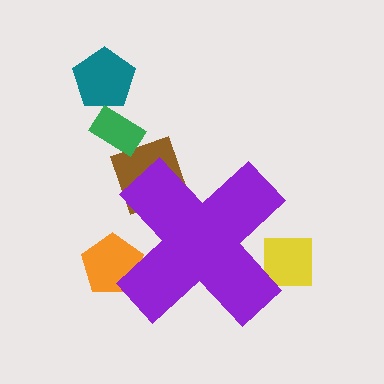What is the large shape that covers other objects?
A purple cross.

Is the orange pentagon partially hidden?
Yes, the orange pentagon is partially hidden behind the purple cross.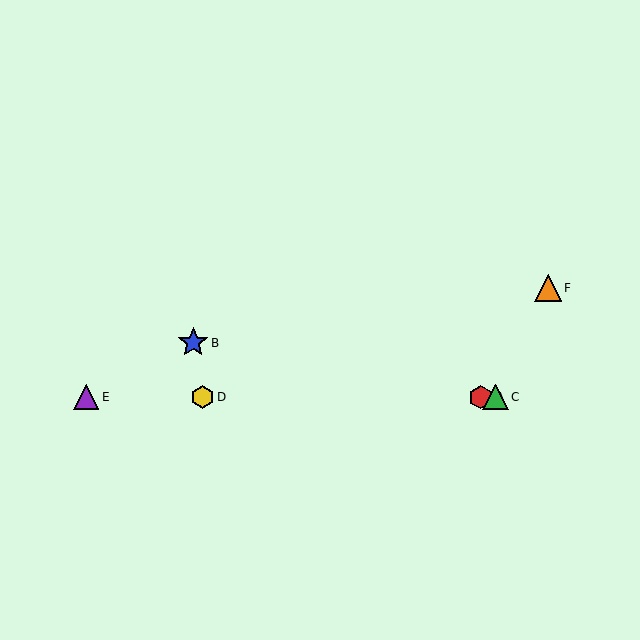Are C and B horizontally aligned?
No, C is at y≈397 and B is at y≈343.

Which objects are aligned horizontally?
Objects A, C, D, E are aligned horizontally.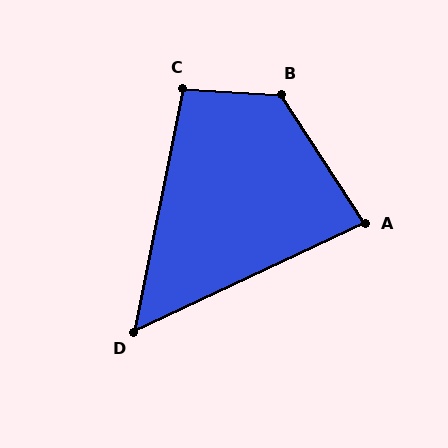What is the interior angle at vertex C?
Approximately 98 degrees (obtuse).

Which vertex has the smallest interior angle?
D, at approximately 53 degrees.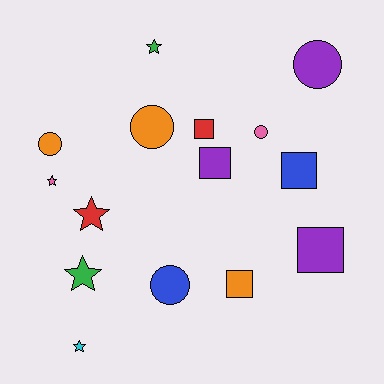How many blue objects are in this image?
There are 2 blue objects.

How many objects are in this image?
There are 15 objects.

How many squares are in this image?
There are 5 squares.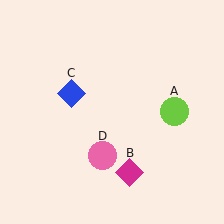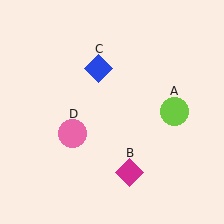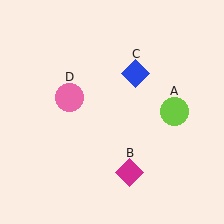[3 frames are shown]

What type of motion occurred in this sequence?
The blue diamond (object C), pink circle (object D) rotated clockwise around the center of the scene.